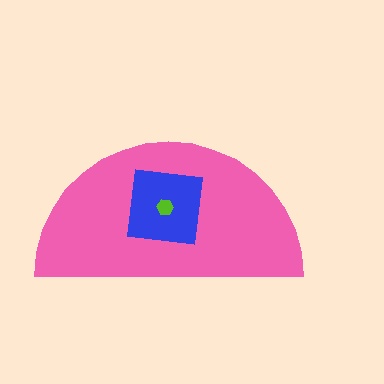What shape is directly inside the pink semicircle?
The blue square.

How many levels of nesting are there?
3.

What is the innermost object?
The lime hexagon.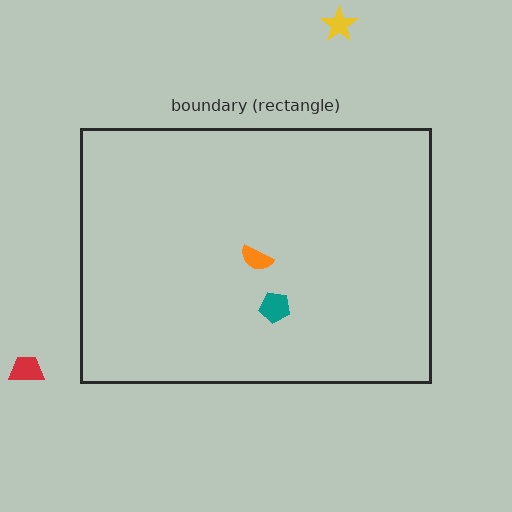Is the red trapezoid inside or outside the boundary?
Outside.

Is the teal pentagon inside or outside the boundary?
Inside.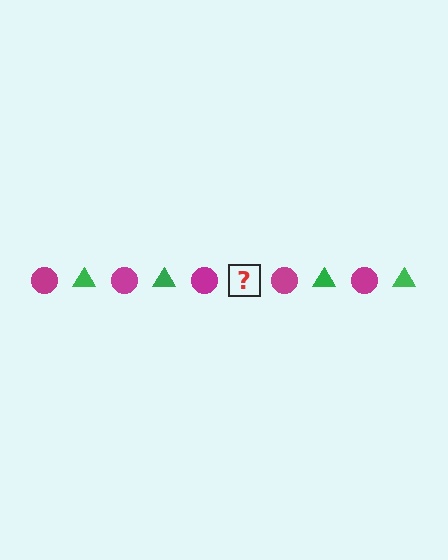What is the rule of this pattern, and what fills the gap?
The rule is that the pattern alternates between magenta circle and green triangle. The gap should be filled with a green triangle.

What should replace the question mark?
The question mark should be replaced with a green triangle.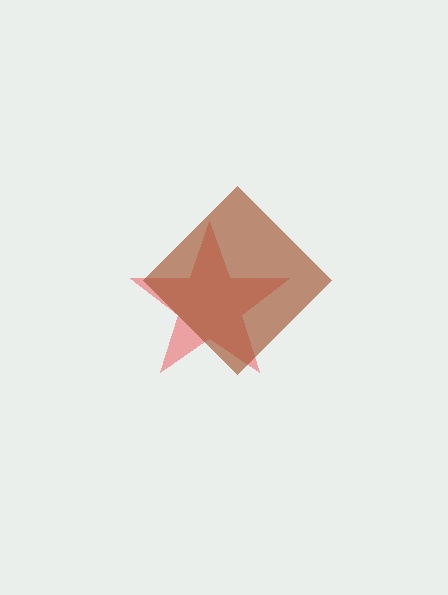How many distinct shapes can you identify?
There are 2 distinct shapes: a red star, a brown diamond.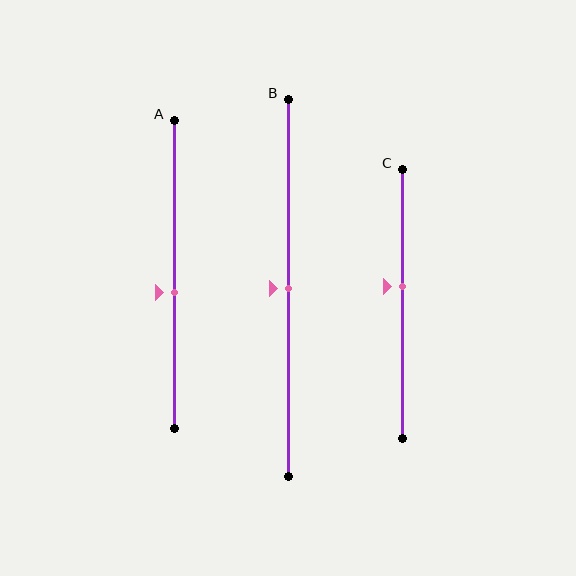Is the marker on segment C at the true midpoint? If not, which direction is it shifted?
No, the marker on segment C is shifted upward by about 7% of the segment length.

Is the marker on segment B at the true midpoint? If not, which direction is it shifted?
Yes, the marker on segment B is at the true midpoint.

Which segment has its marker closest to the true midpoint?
Segment B has its marker closest to the true midpoint.